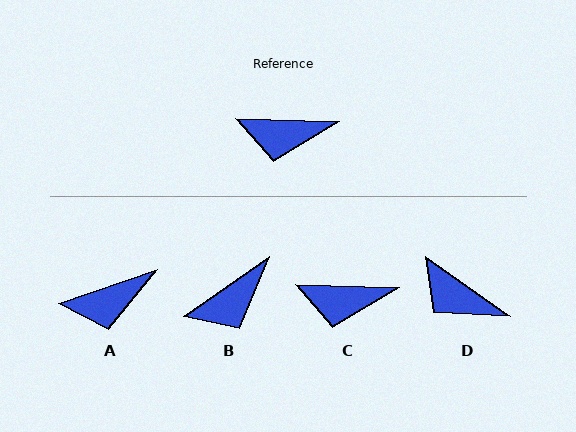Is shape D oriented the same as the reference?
No, it is off by about 34 degrees.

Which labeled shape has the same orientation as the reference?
C.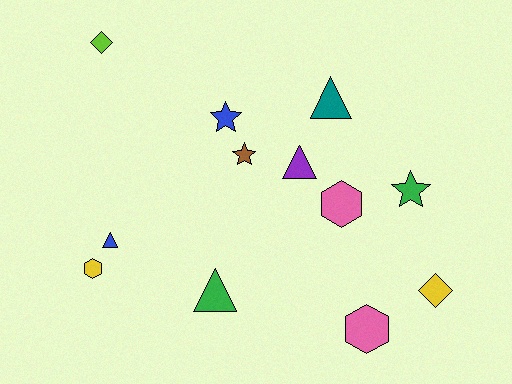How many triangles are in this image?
There are 4 triangles.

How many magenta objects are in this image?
There are no magenta objects.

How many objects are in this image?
There are 12 objects.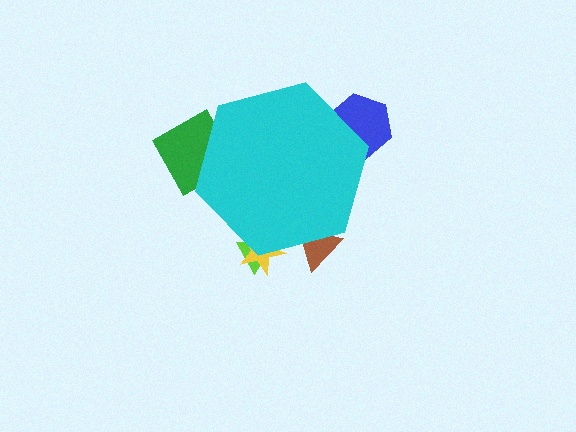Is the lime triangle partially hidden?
Yes, the lime triangle is partially hidden behind the cyan hexagon.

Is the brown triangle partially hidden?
Yes, the brown triangle is partially hidden behind the cyan hexagon.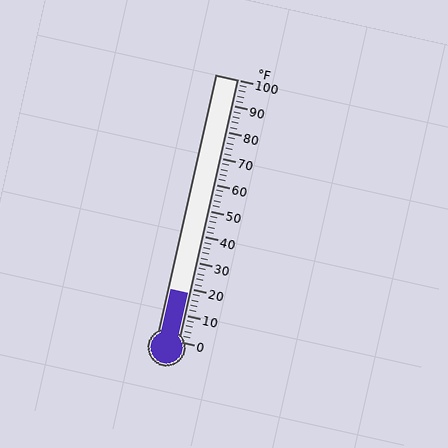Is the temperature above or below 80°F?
The temperature is below 80°F.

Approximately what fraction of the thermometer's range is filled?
The thermometer is filled to approximately 20% of its range.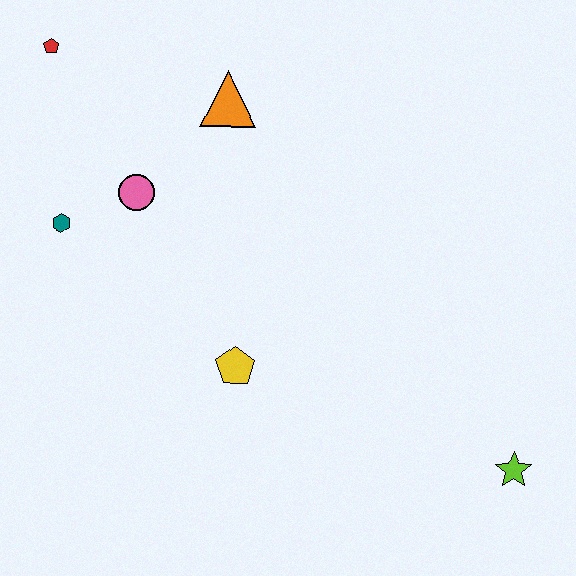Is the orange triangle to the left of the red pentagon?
No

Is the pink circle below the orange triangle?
Yes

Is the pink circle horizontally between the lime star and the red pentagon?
Yes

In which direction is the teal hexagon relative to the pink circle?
The teal hexagon is to the left of the pink circle.